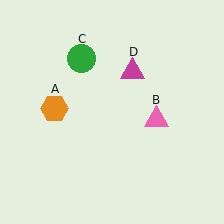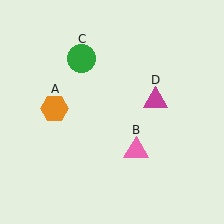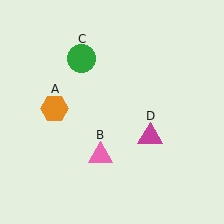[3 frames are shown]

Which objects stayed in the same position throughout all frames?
Orange hexagon (object A) and green circle (object C) remained stationary.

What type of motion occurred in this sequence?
The pink triangle (object B), magenta triangle (object D) rotated clockwise around the center of the scene.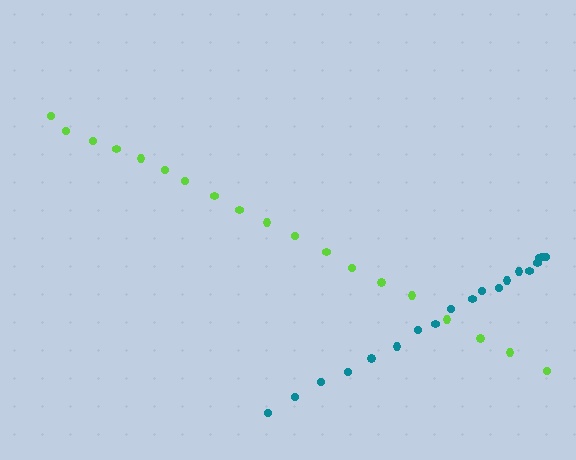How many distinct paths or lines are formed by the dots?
There are 2 distinct paths.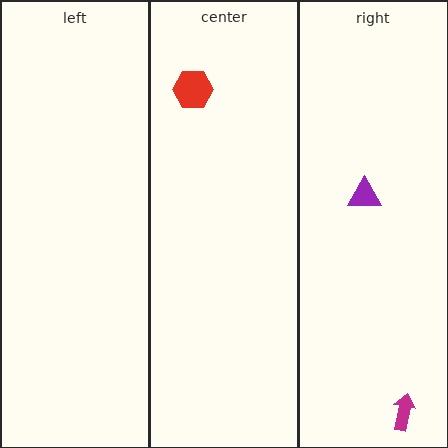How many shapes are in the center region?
1.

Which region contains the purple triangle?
The right region.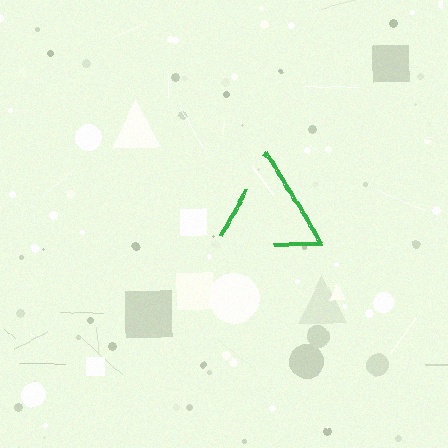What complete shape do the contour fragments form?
The contour fragments form a triangle.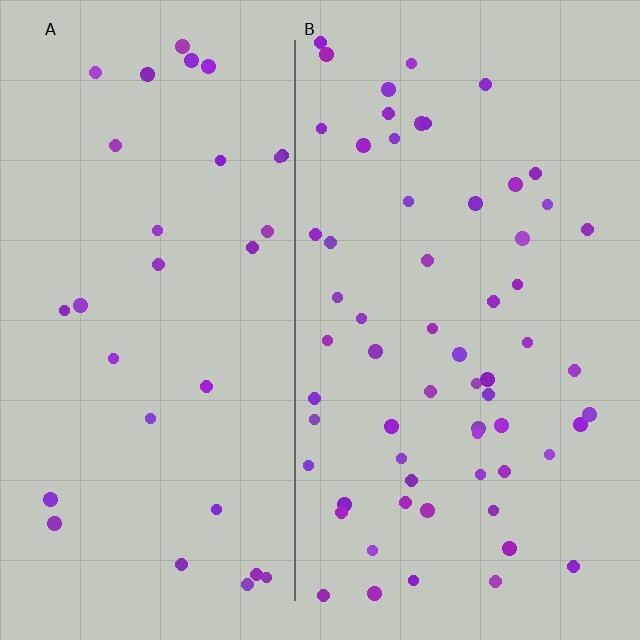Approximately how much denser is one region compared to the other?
Approximately 2.0× — region B over region A.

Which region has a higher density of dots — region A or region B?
B (the right).